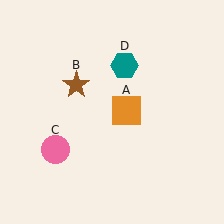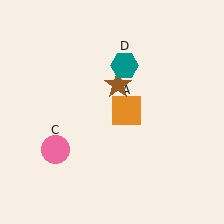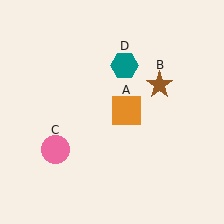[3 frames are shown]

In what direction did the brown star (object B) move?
The brown star (object B) moved right.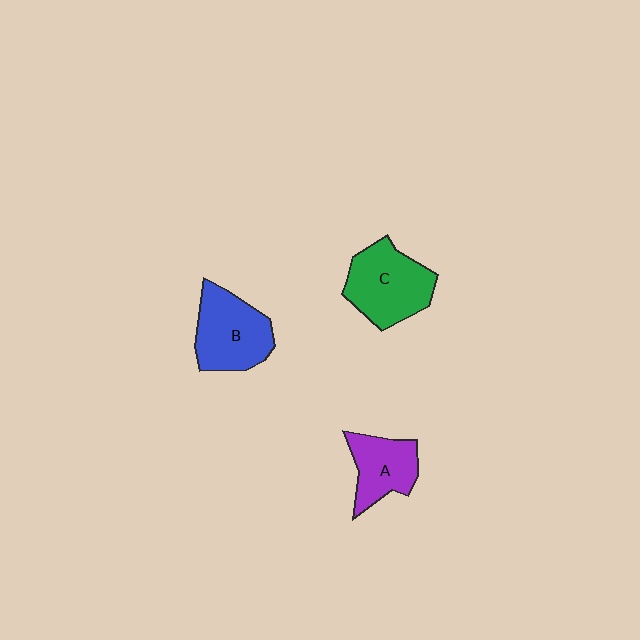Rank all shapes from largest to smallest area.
From largest to smallest: C (green), B (blue), A (purple).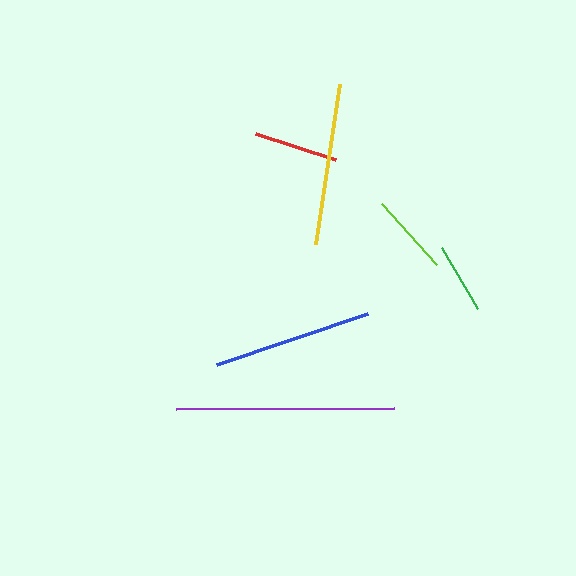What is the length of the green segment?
The green segment is approximately 71 pixels long.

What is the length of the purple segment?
The purple segment is approximately 218 pixels long.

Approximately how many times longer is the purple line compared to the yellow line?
The purple line is approximately 1.3 times the length of the yellow line.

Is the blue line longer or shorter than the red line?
The blue line is longer than the red line.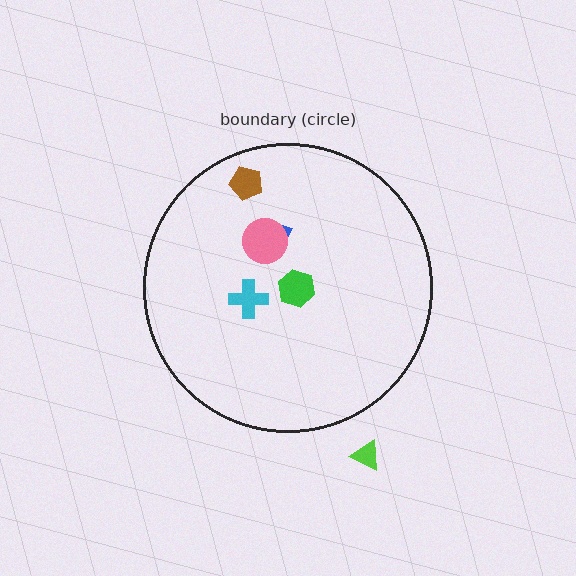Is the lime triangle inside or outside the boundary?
Outside.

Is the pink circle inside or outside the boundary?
Inside.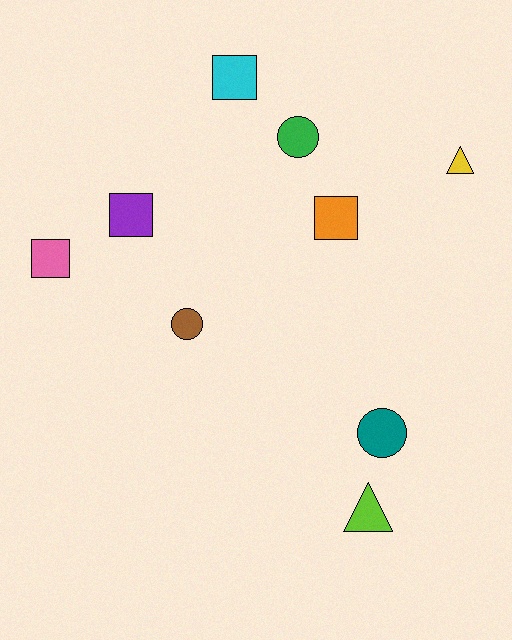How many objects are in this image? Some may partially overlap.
There are 9 objects.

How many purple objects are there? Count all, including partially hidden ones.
There is 1 purple object.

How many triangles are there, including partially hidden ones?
There are 2 triangles.